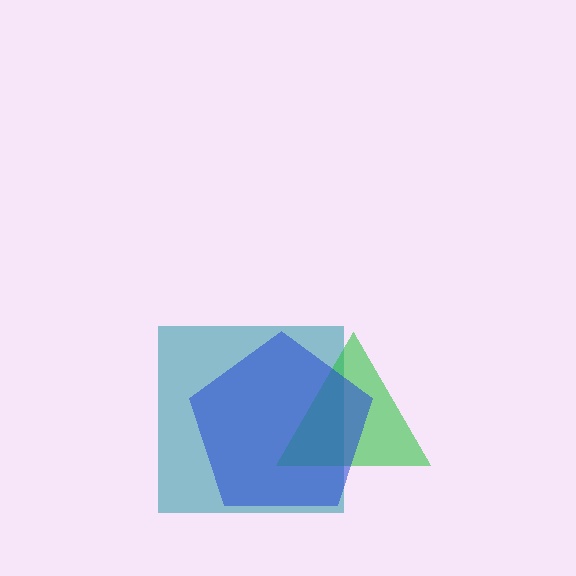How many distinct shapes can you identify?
There are 3 distinct shapes: a teal square, a green triangle, a blue pentagon.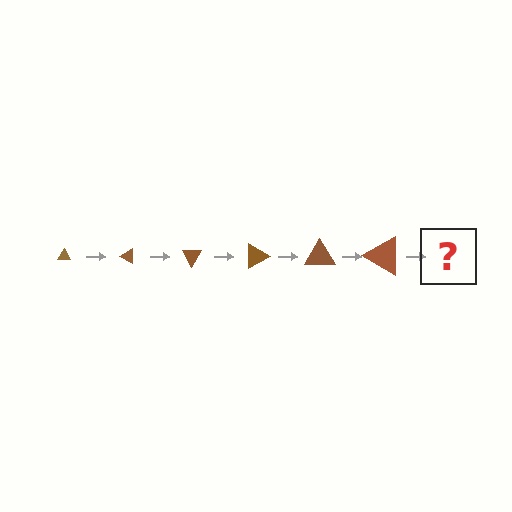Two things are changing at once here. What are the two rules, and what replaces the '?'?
The two rules are that the triangle grows larger each step and it rotates 30 degrees each step. The '?' should be a triangle, larger than the previous one and rotated 180 degrees from the start.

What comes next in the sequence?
The next element should be a triangle, larger than the previous one and rotated 180 degrees from the start.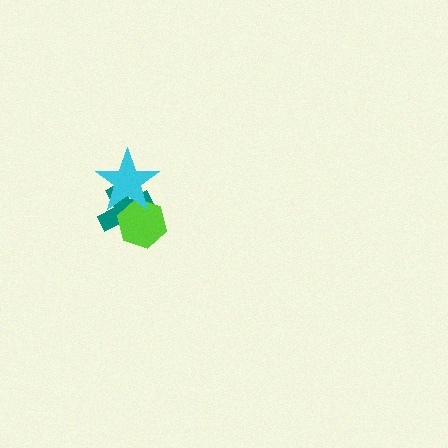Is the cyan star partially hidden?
No, no other shape covers it.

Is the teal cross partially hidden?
Yes, it is partially covered by another shape.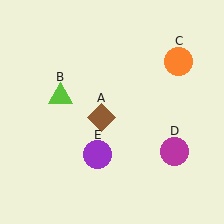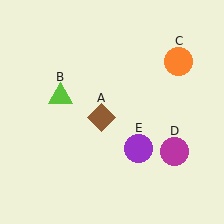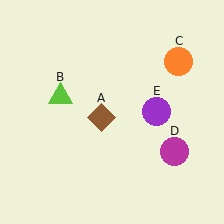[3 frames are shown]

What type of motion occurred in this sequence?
The purple circle (object E) rotated counterclockwise around the center of the scene.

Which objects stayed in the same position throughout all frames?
Brown diamond (object A) and lime triangle (object B) and orange circle (object C) and magenta circle (object D) remained stationary.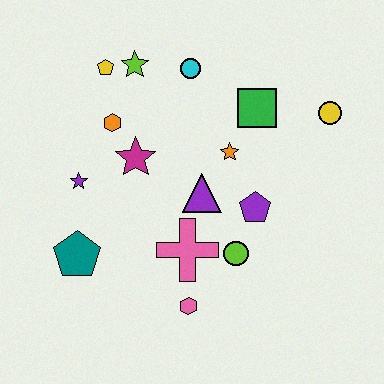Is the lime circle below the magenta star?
Yes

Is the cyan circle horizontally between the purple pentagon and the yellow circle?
No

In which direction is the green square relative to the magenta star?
The green square is to the right of the magenta star.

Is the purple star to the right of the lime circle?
No